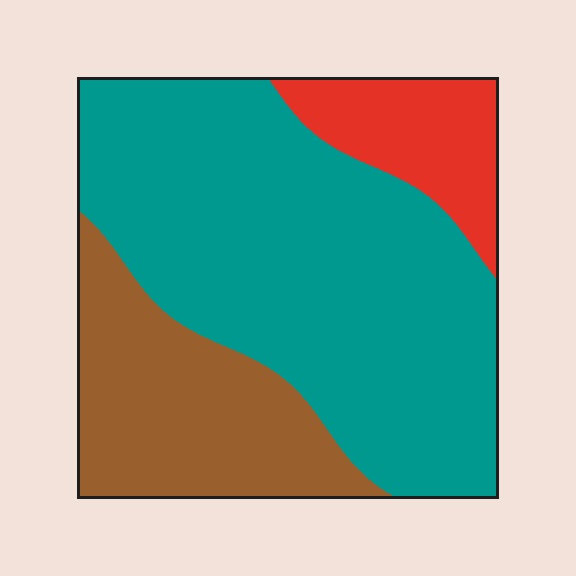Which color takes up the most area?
Teal, at roughly 60%.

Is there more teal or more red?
Teal.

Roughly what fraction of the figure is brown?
Brown takes up about one quarter (1/4) of the figure.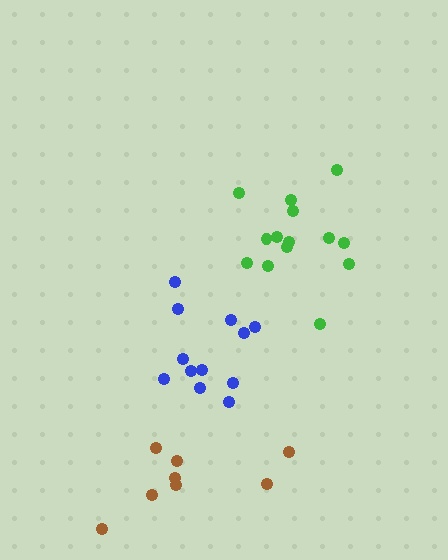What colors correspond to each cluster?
The clusters are colored: brown, green, blue.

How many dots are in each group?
Group 1: 8 dots, Group 2: 14 dots, Group 3: 12 dots (34 total).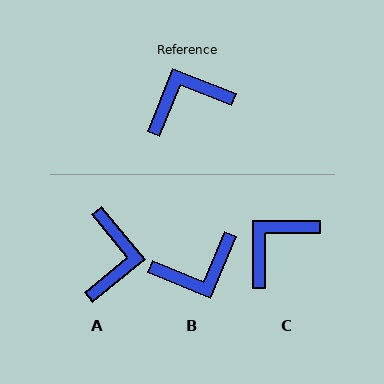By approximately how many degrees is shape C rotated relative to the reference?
Approximately 21 degrees counter-clockwise.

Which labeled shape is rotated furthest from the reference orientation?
B, about 179 degrees away.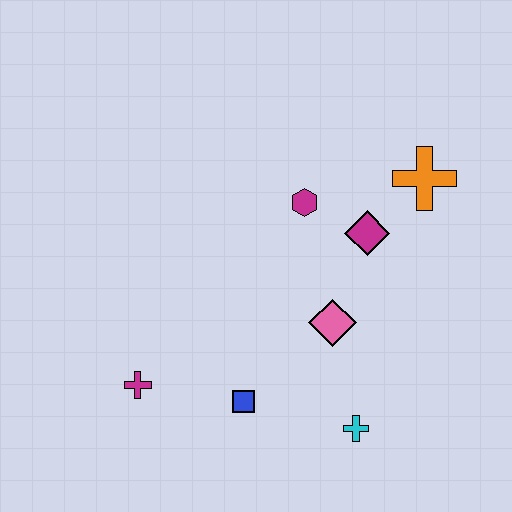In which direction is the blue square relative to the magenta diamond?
The blue square is below the magenta diamond.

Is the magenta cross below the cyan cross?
No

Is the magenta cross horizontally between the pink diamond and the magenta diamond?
No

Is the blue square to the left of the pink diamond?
Yes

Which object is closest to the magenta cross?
The blue square is closest to the magenta cross.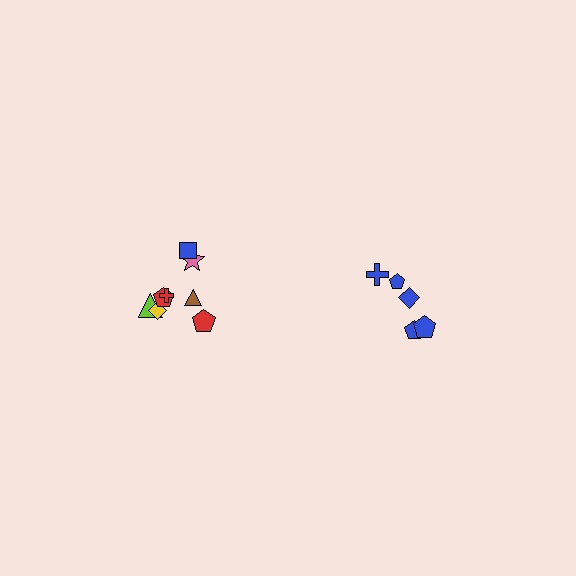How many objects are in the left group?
There are 8 objects.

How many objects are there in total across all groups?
There are 13 objects.